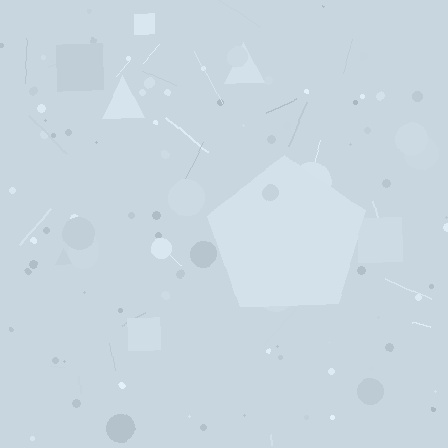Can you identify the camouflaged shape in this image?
The camouflaged shape is a pentagon.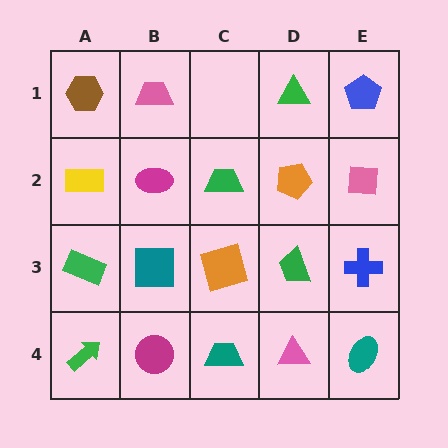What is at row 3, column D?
A green trapezoid.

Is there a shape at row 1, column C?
No, that cell is empty.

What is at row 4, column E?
A teal ellipse.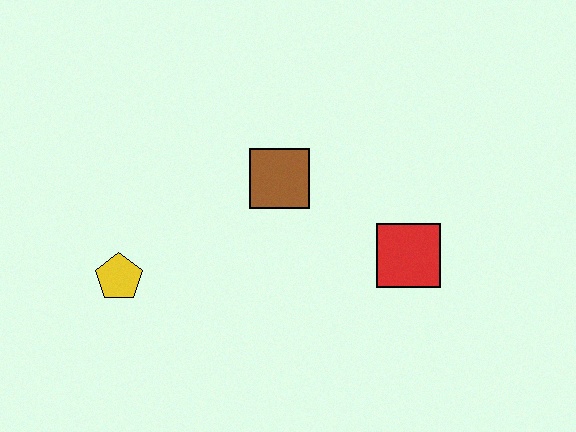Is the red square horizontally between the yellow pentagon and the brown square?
No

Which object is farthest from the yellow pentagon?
The red square is farthest from the yellow pentagon.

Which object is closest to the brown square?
The red square is closest to the brown square.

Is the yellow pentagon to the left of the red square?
Yes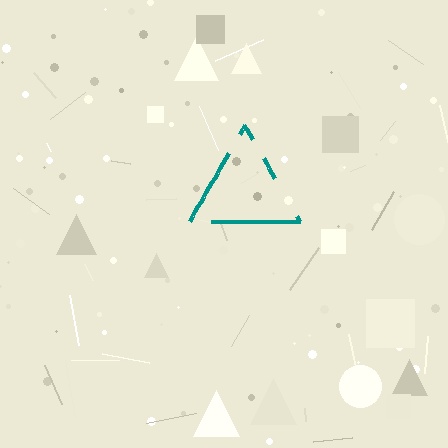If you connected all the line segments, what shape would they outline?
They would outline a triangle.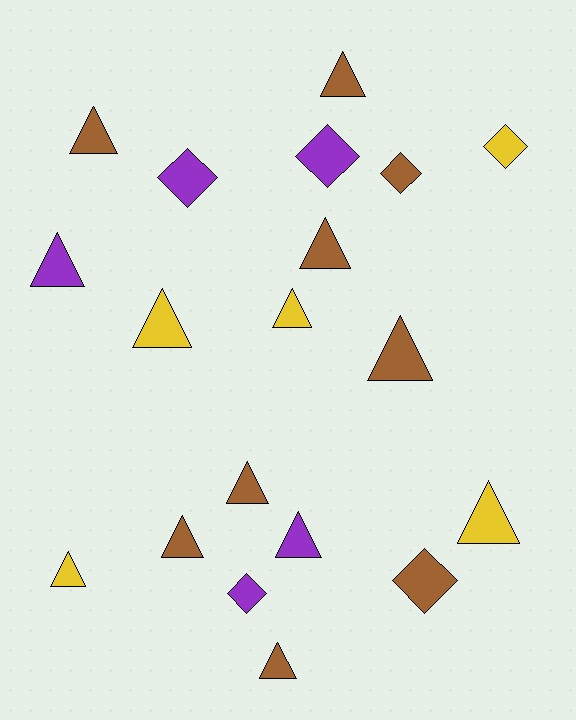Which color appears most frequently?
Brown, with 9 objects.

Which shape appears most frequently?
Triangle, with 13 objects.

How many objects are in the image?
There are 19 objects.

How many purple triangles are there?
There are 2 purple triangles.